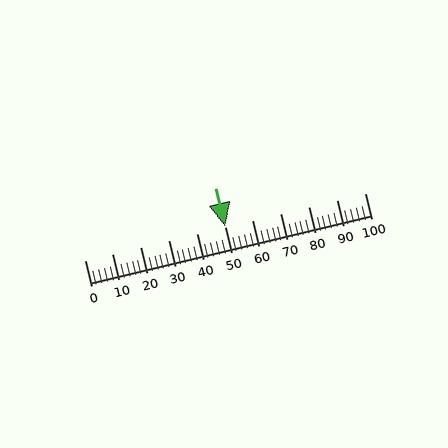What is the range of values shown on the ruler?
The ruler shows values from 0 to 100.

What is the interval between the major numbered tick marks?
The major tick marks are spaced 10 units apart.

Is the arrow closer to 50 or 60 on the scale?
The arrow is closer to 50.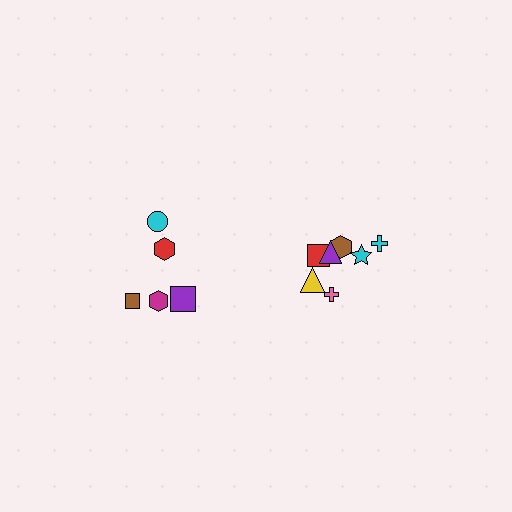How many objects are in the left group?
There are 5 objects.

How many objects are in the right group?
There are 7 objects.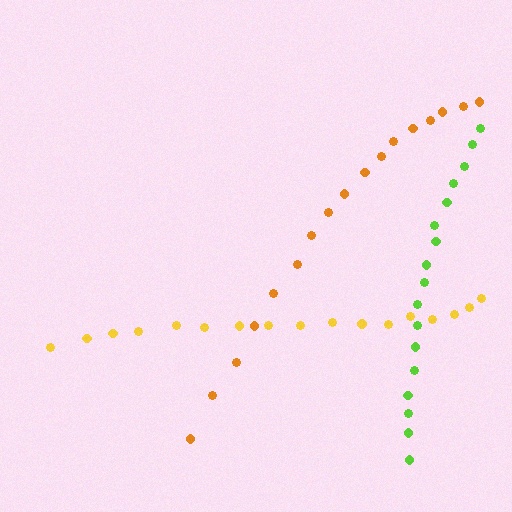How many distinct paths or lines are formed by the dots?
There are 3 distinct paths.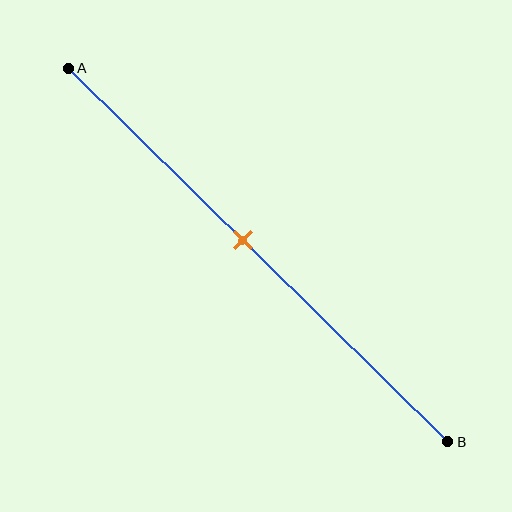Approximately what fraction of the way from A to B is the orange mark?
The orange mark is approximately 45% of the way from A to B.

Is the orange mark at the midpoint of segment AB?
No, the mark is at about 45% from A, not at the 50% midpoint.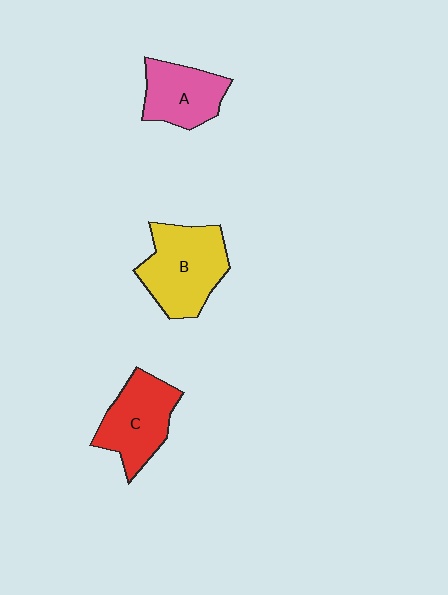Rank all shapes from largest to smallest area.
From largest to smallest: B (yellow), C (red), A (pink).